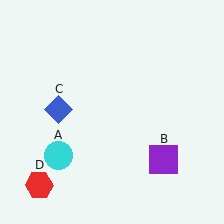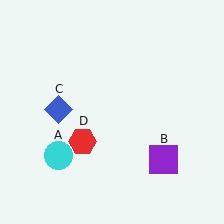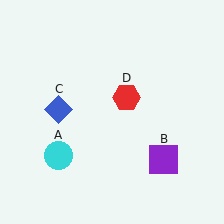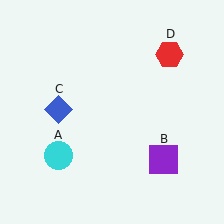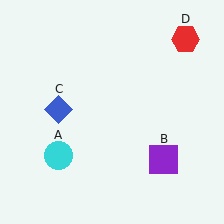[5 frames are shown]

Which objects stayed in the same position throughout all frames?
Cyan circle (object A) and purple square (object B) and blue diamond (object C) remained stationary.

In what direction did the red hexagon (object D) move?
The red hexagon (object D) moved up and to the right.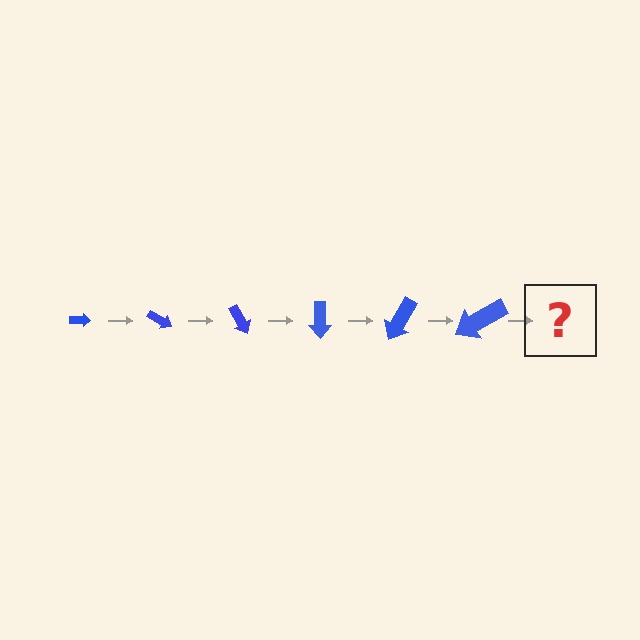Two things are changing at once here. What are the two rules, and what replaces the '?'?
The two rules are that the arrow grows larger each step and it rotates 30 degrees each step. The '?' should be an arrow, larger than the previous one and rotated 180 degrees from the start.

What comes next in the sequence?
The next element should be an arrow, larger than the previous one and rotated 180 degrees from the start.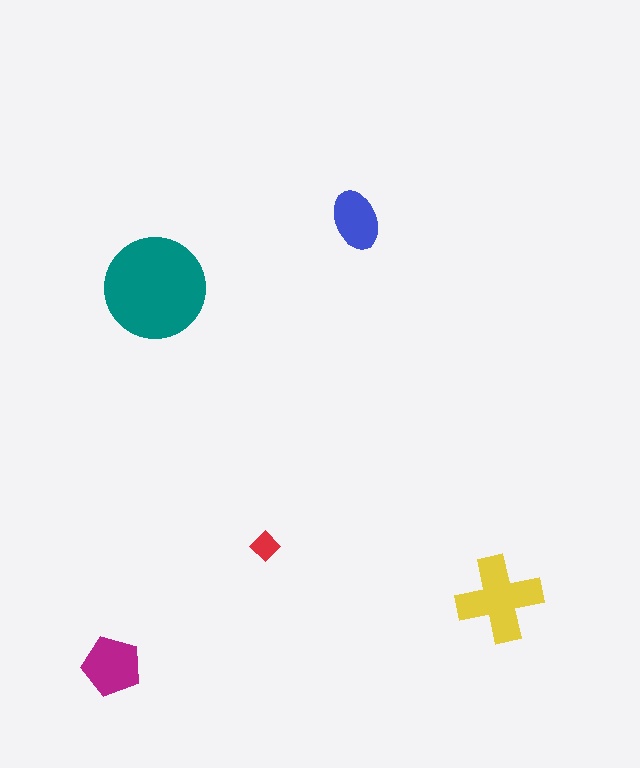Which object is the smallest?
The red diamond.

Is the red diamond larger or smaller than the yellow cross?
Smaller.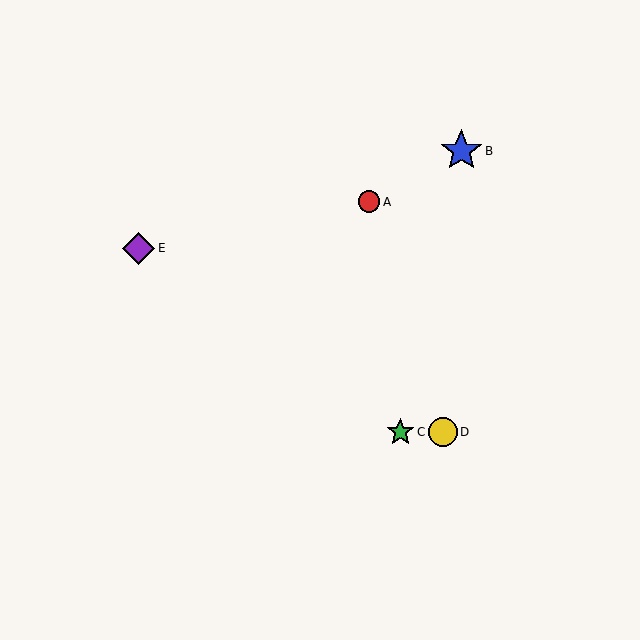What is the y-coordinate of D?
Object D is at y≈432.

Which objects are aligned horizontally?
Objects C, D are aligned horizontally.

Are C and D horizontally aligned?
Yes, both are at y≈432.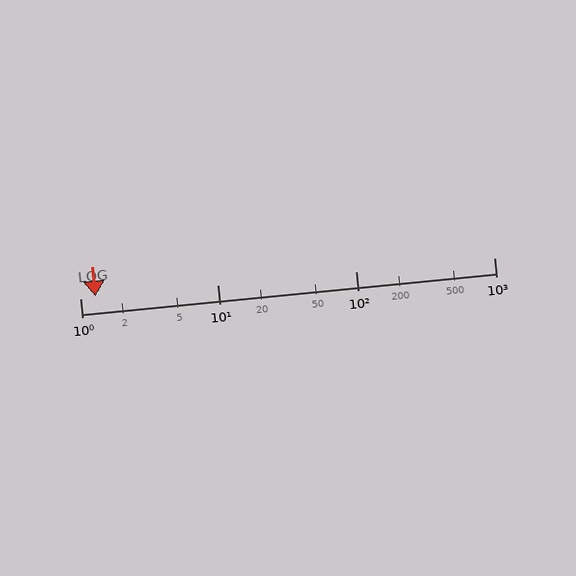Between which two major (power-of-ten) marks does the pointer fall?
The pointer is between 1 and 10.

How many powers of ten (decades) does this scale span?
The scale spans 3 decades, from 1 to 1000.